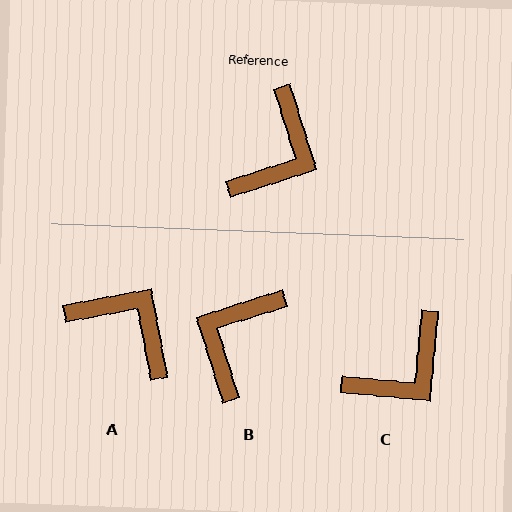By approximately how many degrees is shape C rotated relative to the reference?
Approximately 23 degrees clockwise.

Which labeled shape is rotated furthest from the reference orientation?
B, about 180 degrees away.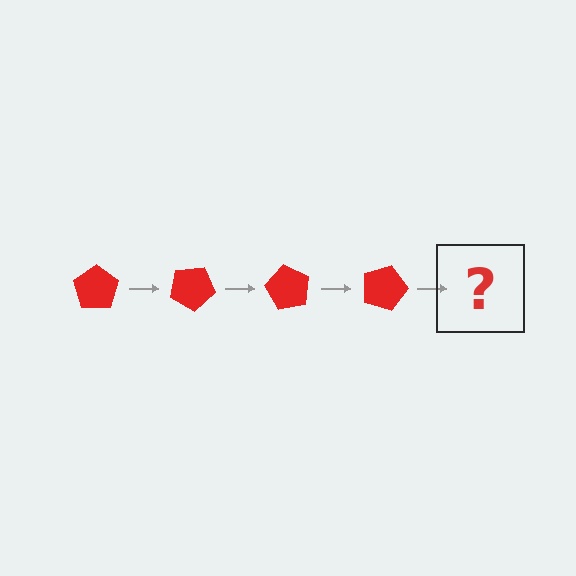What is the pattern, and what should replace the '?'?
The pattern is that the pentagon rotates 30 degrees each step. The '?' should be a red pentagon rotated 120 degrees.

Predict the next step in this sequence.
The next step is a red pentagon rotated 120 degrees.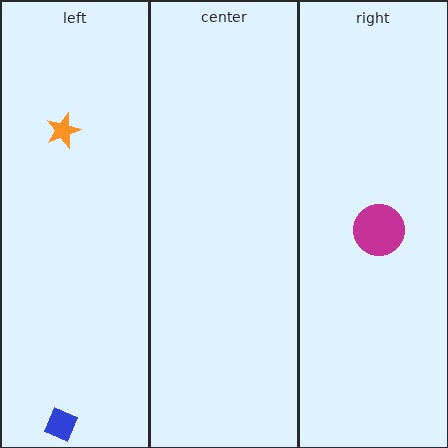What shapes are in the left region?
The orange star, the blue diamond.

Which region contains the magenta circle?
The right region.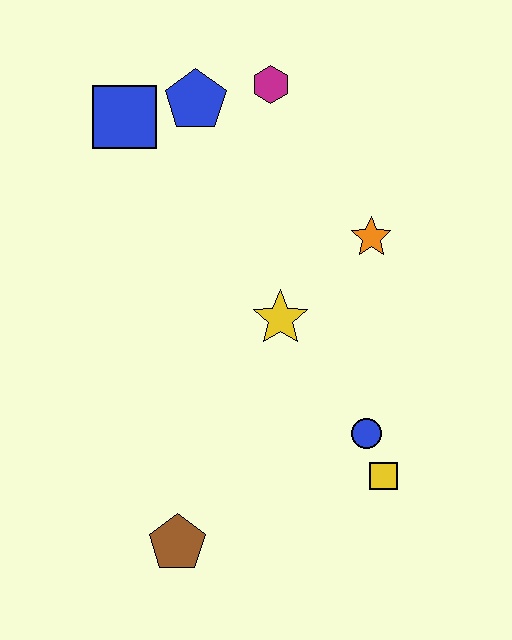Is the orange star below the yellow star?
No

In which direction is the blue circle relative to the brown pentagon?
The blue circle is to the right of the brown pentagon.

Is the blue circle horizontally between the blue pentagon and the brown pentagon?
No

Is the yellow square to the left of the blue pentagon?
No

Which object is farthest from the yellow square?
The blue square is farthest from the yellow square.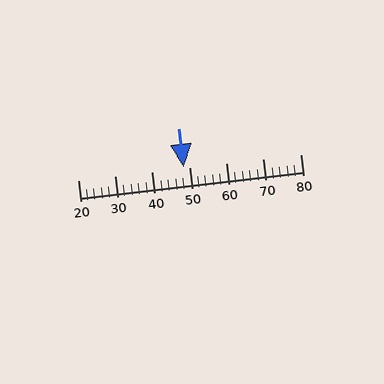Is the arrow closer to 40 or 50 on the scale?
The arrow is closer to 50.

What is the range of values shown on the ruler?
The ruler shows values from 20 to 80.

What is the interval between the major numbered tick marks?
The major tick marks are spaced 10 units apart.